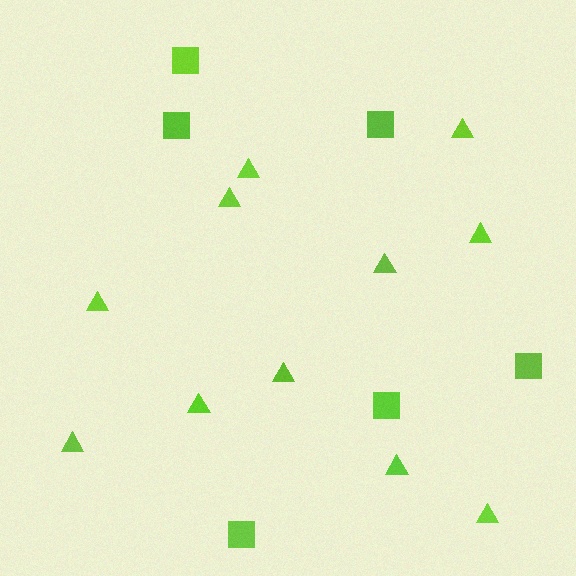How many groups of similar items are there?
There are 2 groups: one group of triangles (11) and one group of squares (6).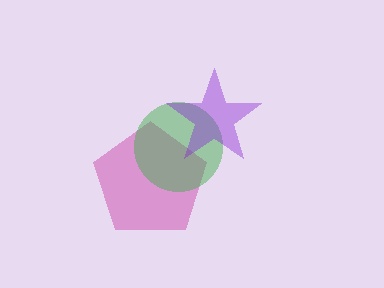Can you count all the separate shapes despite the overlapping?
Yes, there are 3 separate shapes.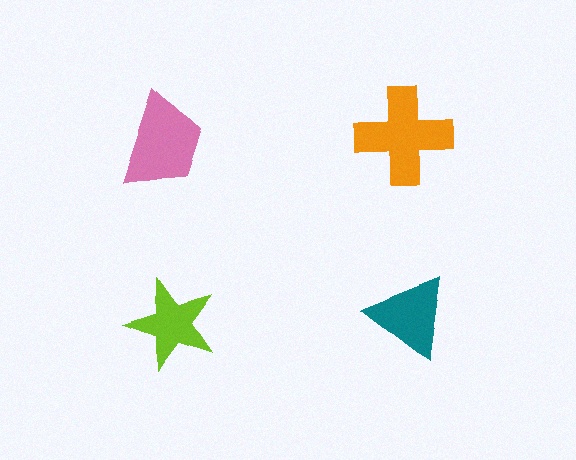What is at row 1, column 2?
An orange cross.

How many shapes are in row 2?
2 shapes.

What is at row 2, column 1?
A lime star.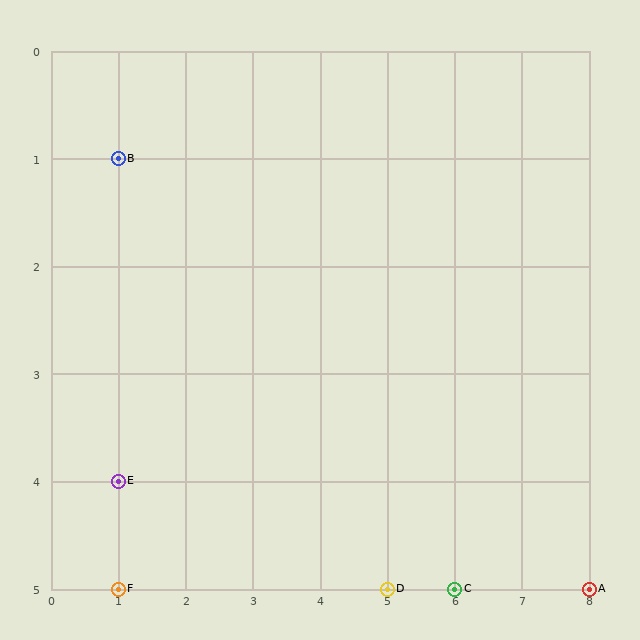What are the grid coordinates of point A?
Point A is at grid coordinates (8, 5).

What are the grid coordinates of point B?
Point B is at grid coordinates (1, 1).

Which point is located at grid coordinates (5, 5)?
Point D is at (5, 5).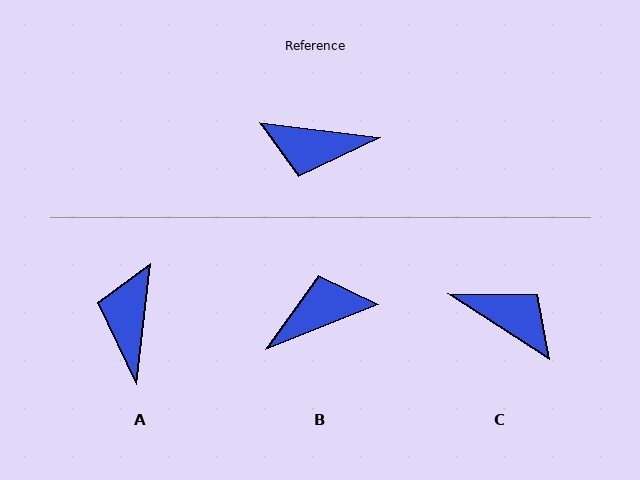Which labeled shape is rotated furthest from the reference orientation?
C, about 154 degrees away.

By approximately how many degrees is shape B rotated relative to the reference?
Approximately 151 degrees clockwise.